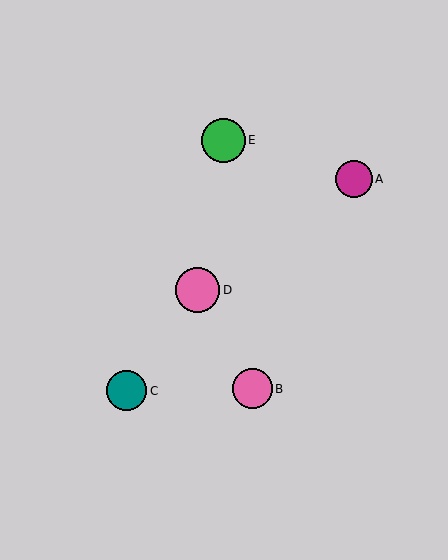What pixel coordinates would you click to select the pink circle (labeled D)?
Click at (197, 290) to select the pink circle D.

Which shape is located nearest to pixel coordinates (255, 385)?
The pink circle (labeled B) at (252, 389) is nearest to that location.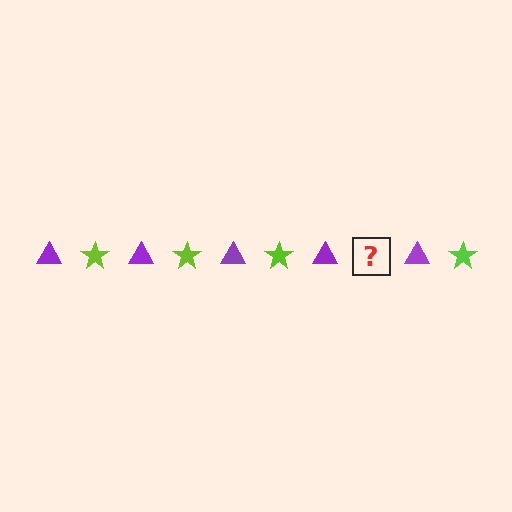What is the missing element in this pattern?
The missing element is a lime star.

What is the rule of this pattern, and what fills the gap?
The rule is that the pattern alternates between purple triangle and lime star. The gap should be filled with a lime star.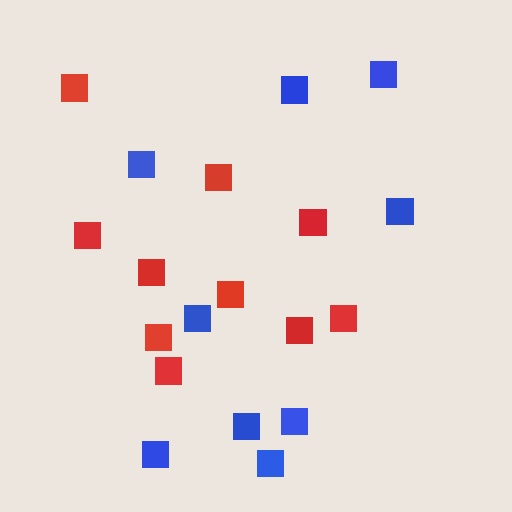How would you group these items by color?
There are 2 groups: one group of red squares (10) and one group of blue squares (9).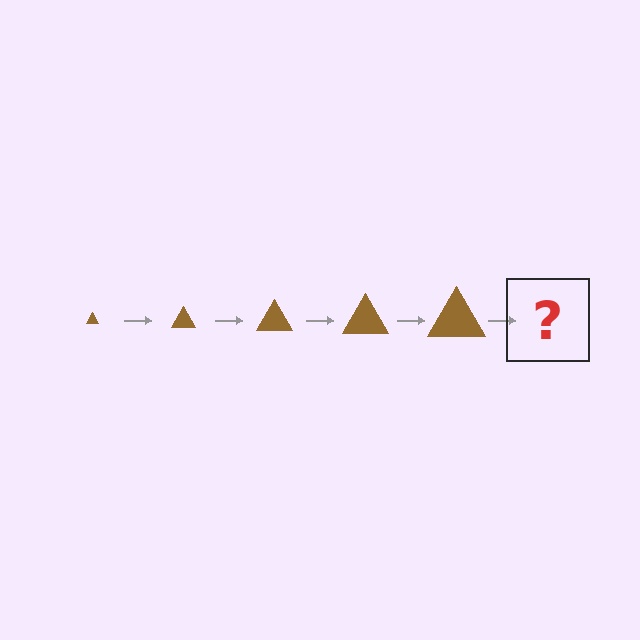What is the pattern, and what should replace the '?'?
The pattern is that the triangle gets progressively larger each step. The '?' should be a brown triangle, larger than the previous one.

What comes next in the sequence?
The next element should be a brown triangle, larger than the previous one.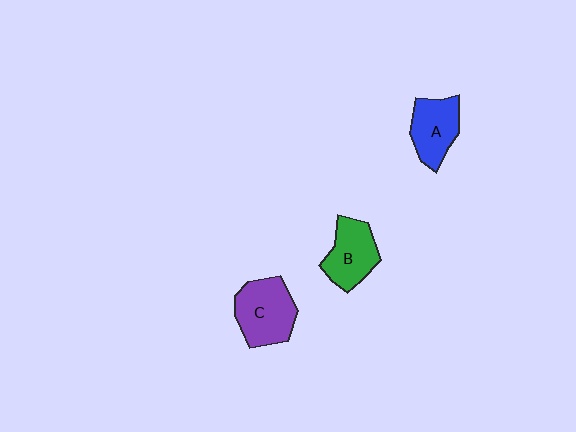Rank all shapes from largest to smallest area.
From largest to smallest: C (purple), B (green), A (blue).